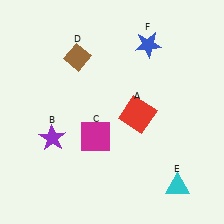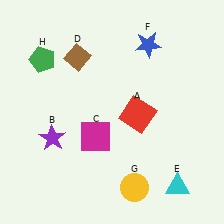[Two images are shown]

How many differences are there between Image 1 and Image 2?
There are 2 differences between the two images.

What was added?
A yellow circle (G), a green pentagon (H) were added in Image 2.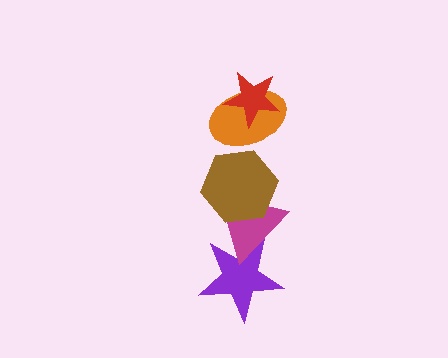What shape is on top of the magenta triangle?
The brown hexagon is on top of the magenta triangle.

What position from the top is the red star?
The red star is 1st from the top.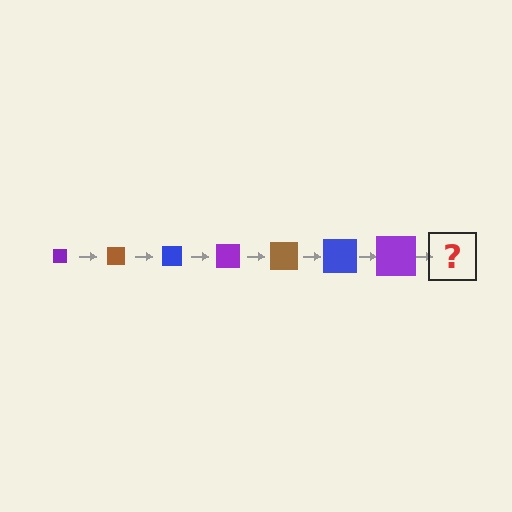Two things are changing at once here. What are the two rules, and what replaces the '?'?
The two rules are that the square grows larger each step and the color cycles through purple, brown, and blue. The '?' should be a brown square, larger than the previous one.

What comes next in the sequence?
The next element should be a brown square, larger than the previous one.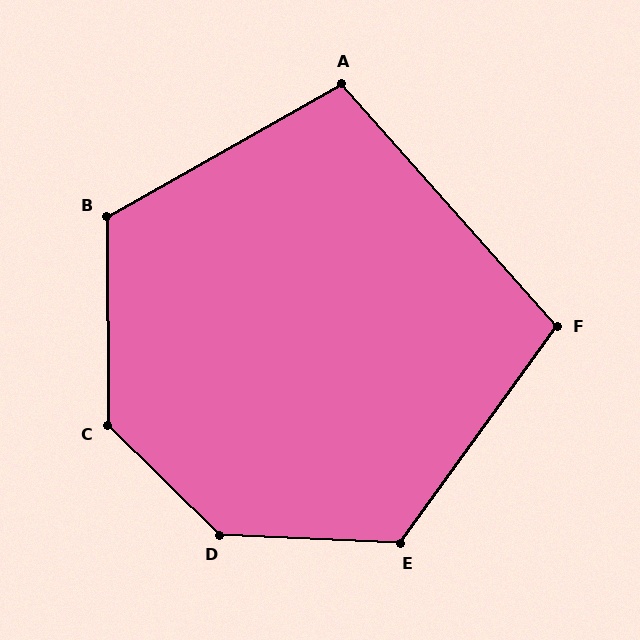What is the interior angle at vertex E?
Approximately 123 degrees (obtuse).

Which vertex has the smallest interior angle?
A, at approximately 102 degrees.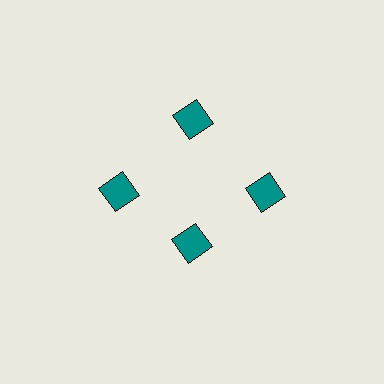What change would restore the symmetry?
The symmetry would be restored by moving it outward, back onto the ring so that all 4 squares sit at equal angles and equal distance from the center.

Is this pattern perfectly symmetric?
No. The 4 teal squares are arranged in a ring, but one element near the 6 o'clock position is pulled inward toward the center, breaking the 4-fold rotational symmetry.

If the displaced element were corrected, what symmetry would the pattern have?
It would have 4-fold rotational symmetry — the pattern would map onto itself every 90 degrees.